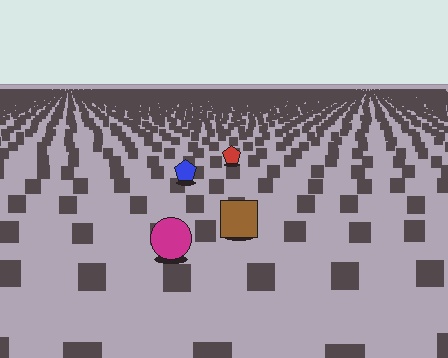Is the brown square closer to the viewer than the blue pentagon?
Yes. The brown square is closer — you can tell from the texture gradient: the ground texture is coarser near it.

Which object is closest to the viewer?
The magenta circle is closest. The texture marks near it are larger and more spread out.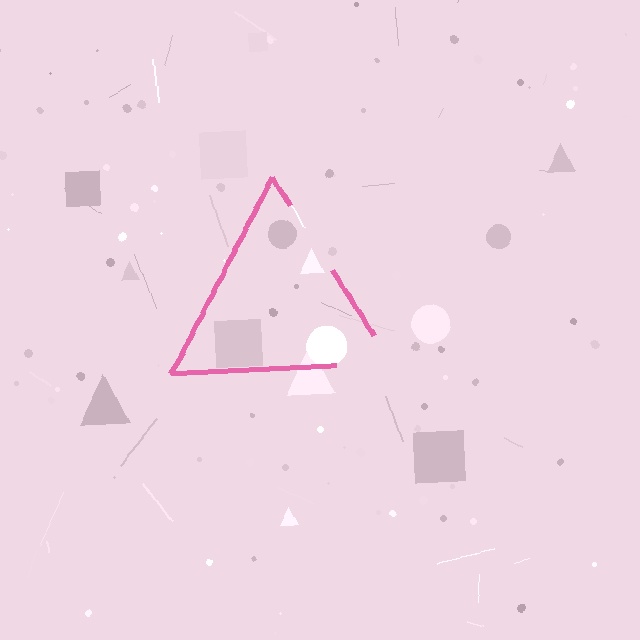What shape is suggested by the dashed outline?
The dashed outline suggests a triangle.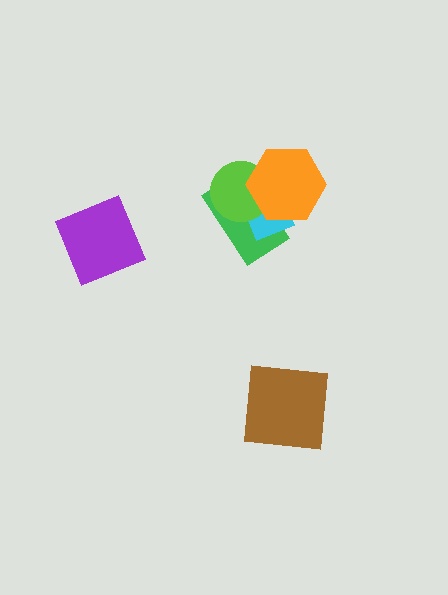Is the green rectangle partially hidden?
Yes, it is partially covered by another shape.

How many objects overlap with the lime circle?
3 objects overlap with the lime circle.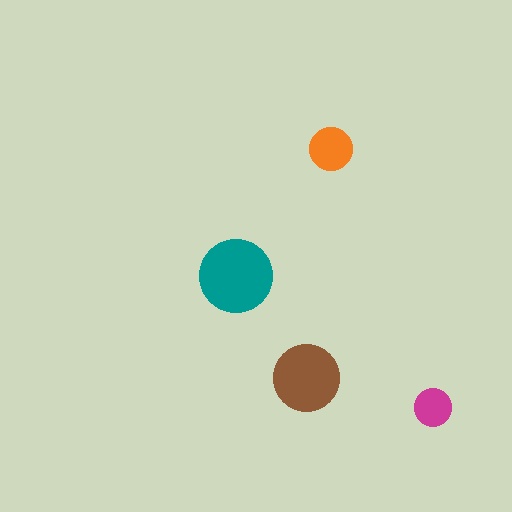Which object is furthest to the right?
The magenta circle is rightmost.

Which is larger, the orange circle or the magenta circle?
The orange one.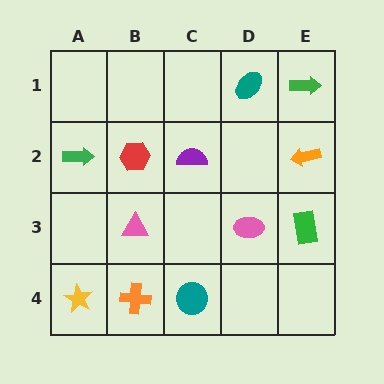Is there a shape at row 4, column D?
No, that cell is empty.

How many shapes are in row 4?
3 shapes.